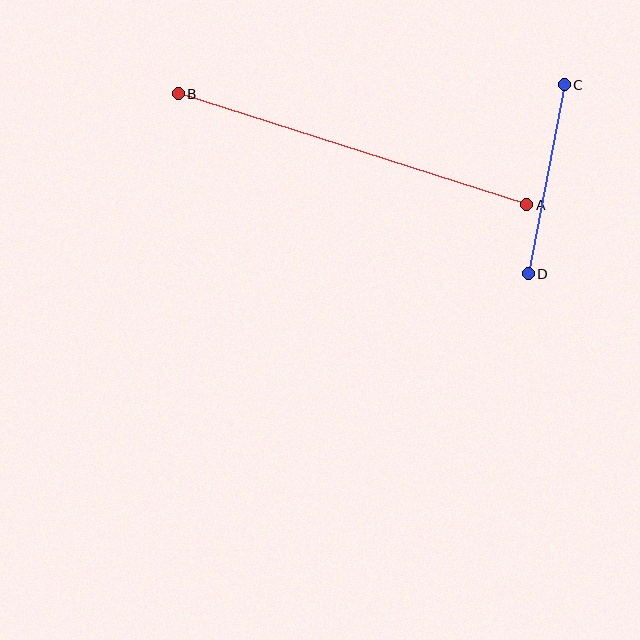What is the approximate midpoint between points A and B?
The midpoint is at approximately (353, 149) pixels.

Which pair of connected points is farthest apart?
Points A and B are farthest apart.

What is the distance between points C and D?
The distance is approximately 192 pixels.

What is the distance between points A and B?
The distance is approximately 365 pixels.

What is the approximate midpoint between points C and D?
The midpoint is at approximately (546, 179) pixels.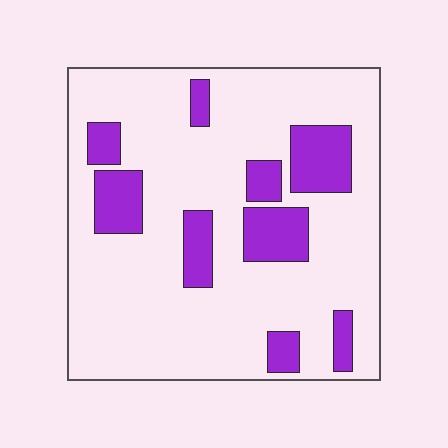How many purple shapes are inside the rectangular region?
9.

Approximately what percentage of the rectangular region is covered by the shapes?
Approximately 20%.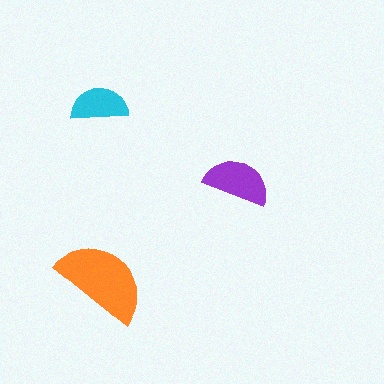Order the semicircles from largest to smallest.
the orange one, the purple one, the cyan one.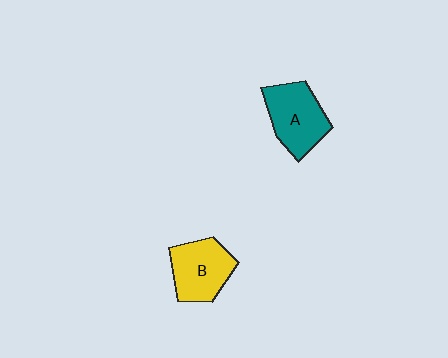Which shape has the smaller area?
Shape B (yellow).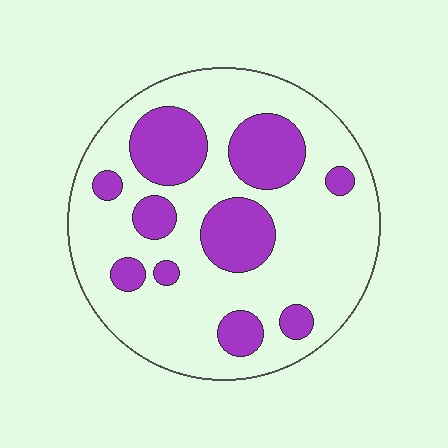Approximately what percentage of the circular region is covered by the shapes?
Approximately 30%.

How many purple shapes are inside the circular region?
10.